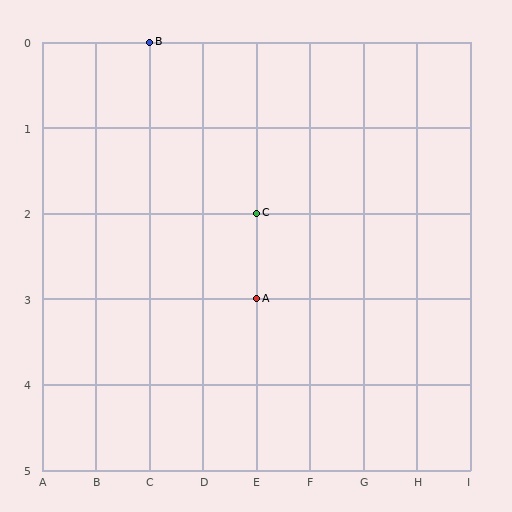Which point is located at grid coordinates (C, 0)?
Point B is at (C, 0).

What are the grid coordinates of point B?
Point B is at grid coordinates (C, 0).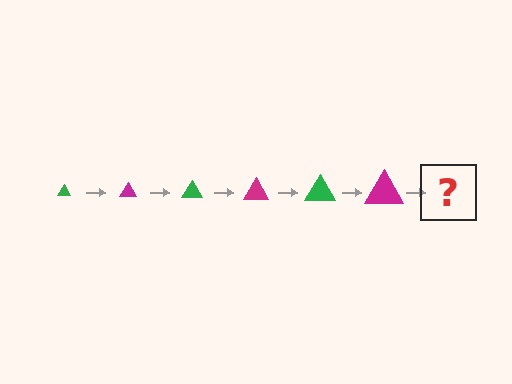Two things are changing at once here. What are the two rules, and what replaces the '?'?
The two rules are that the triangle grows larger each step and the color cycles through green and magenta. The '?' should be a green triangle, larger than the previous one.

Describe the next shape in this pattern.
It should be a green triangle, larger than the previous one.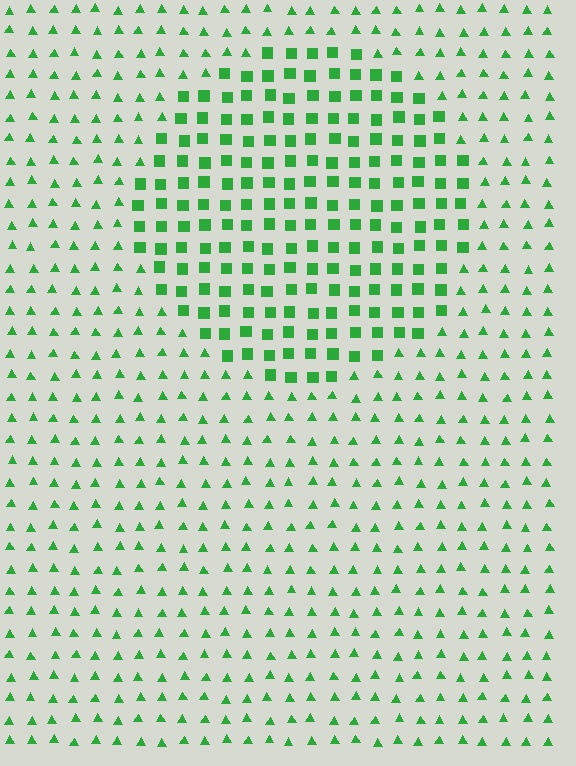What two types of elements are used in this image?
The image uses squares inside the circle region and triangles outside it.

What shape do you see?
I see a circle.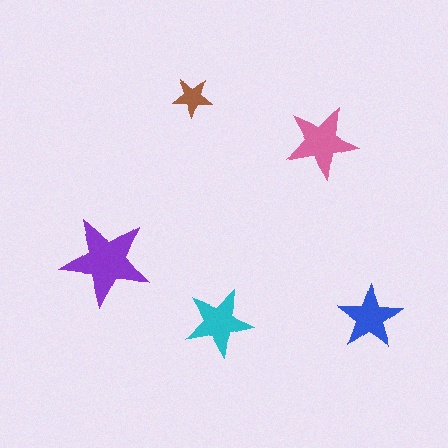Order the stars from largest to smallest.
the purple one, the pink one, the cyan one, the blue one, the brown one.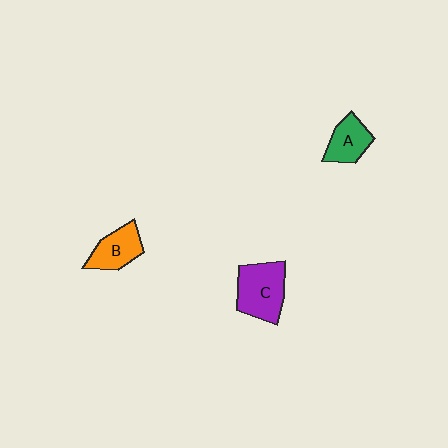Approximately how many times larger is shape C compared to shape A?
Approximately 1.6 times.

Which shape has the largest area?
Shape C (purple).